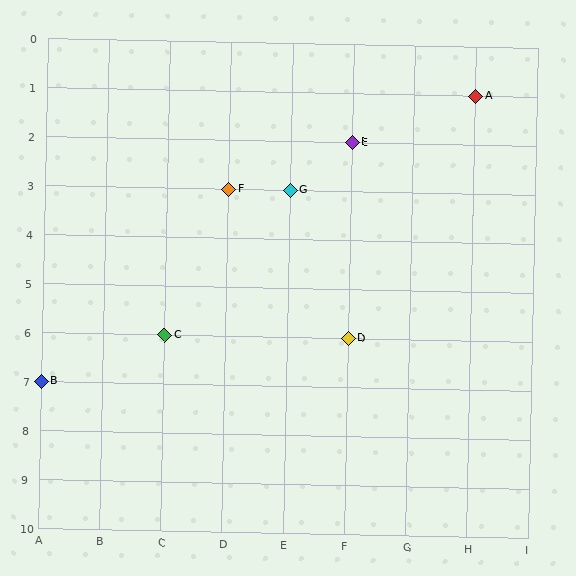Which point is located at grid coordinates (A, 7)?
Point B is at (A, 7).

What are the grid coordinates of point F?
Point F is at grid coordinates (D, 3).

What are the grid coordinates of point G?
Point G is at grid coordinates (E, 3).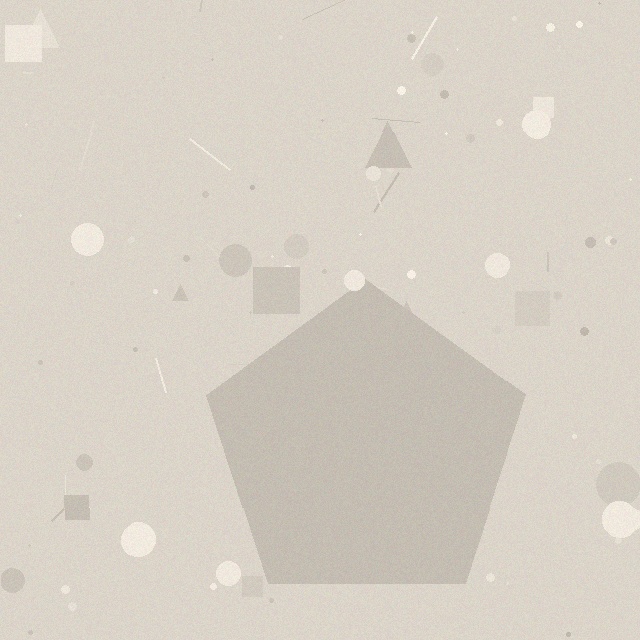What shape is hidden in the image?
A pentagon is hidden in the image.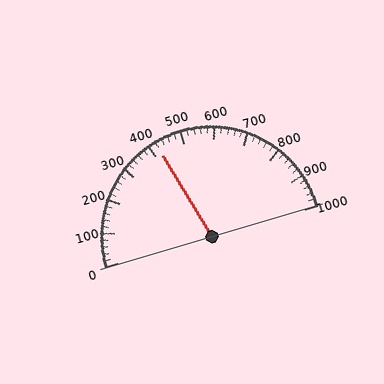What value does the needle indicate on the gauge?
The needle indicates approximately 420.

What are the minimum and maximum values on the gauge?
The gauge ranges from 0 to 1000.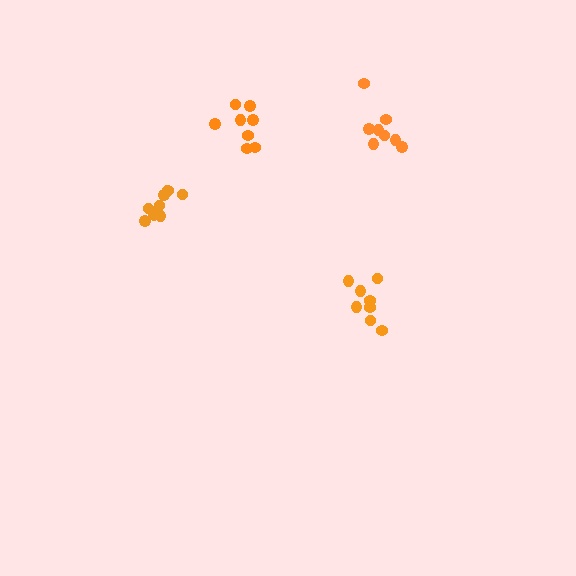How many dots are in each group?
Group 1: 8 dots, Group 2: 8 dots, Group 3: 8 dots, Group 4: 10 dots (34 total).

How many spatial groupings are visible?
There are 4 spatial groupings.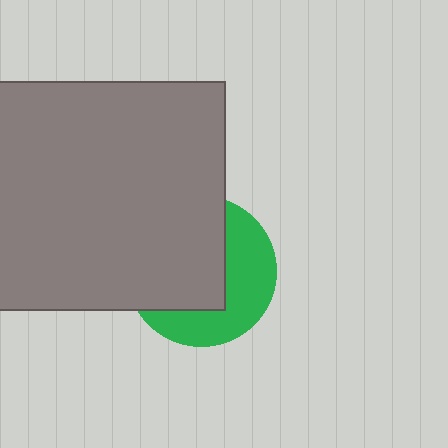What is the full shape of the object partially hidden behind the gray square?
The partially hidden object is a green circle.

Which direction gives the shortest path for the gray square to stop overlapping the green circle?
Moving toward the upper-left gives the shortest separation.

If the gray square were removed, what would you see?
You would see the complete green circle.